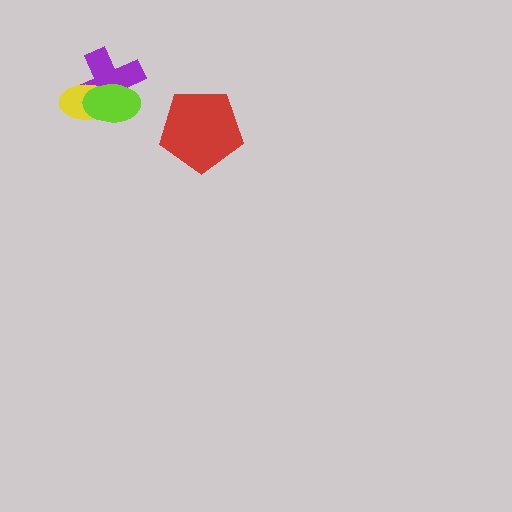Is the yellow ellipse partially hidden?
Yes, it is partially covered by another shape.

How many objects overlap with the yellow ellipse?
2 objects overlap with the yellow ellipse.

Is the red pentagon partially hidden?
No, no other shape covers it.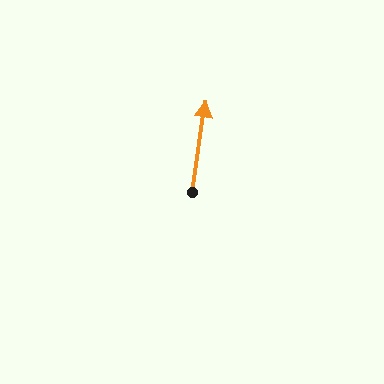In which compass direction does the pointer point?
North.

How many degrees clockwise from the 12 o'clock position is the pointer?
Approximately 9 degrees.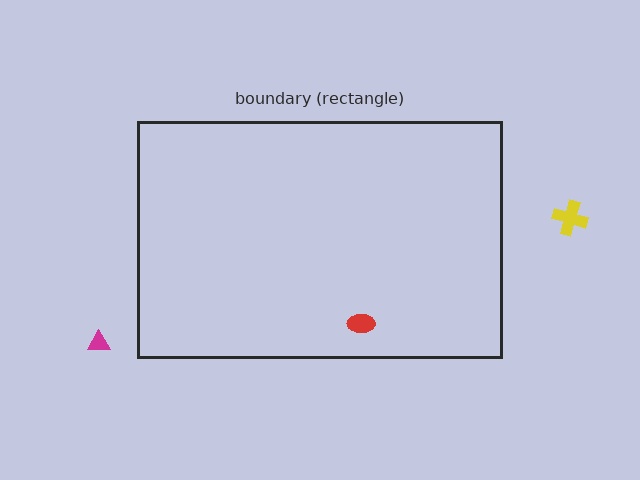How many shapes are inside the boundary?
1 inside, 2 outside.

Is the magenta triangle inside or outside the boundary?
Outside.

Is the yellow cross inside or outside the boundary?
Outside.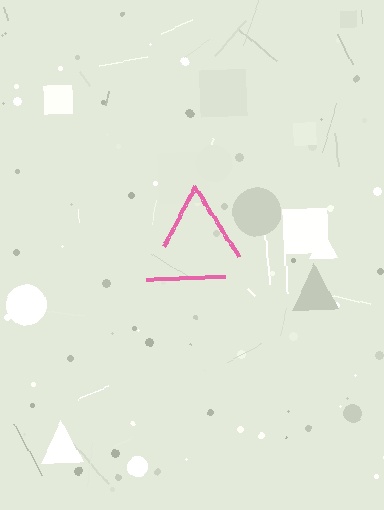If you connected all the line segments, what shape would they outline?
They would outline a triangle.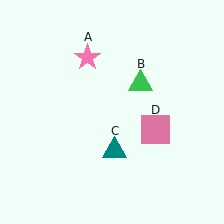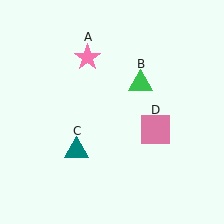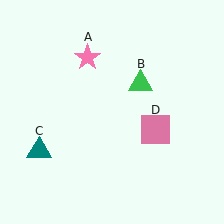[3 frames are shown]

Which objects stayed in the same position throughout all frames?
Pink star (object A) and green triangle (object B) and pink square (object D) remained stationary.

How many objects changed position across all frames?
1 object changed position: teal triangle (object C).